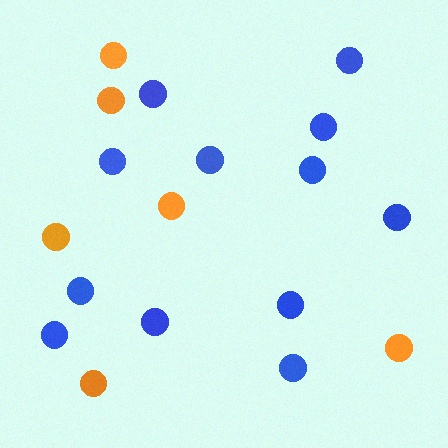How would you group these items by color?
There are 2 groups: one group of blue circles (12) and one group of orange circles (6).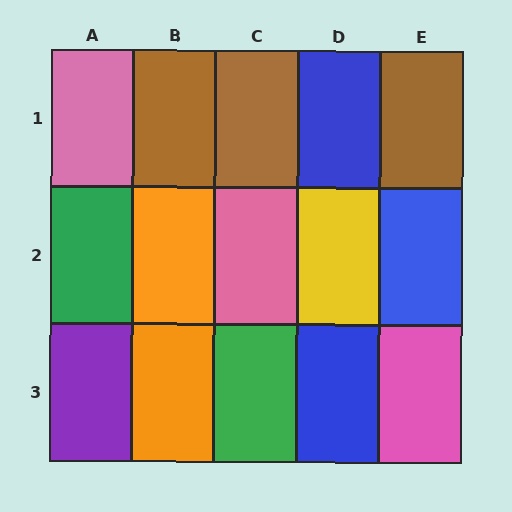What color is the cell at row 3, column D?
Blue.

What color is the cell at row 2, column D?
Yellow.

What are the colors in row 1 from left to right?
Pink, brown, brown, blue, brown.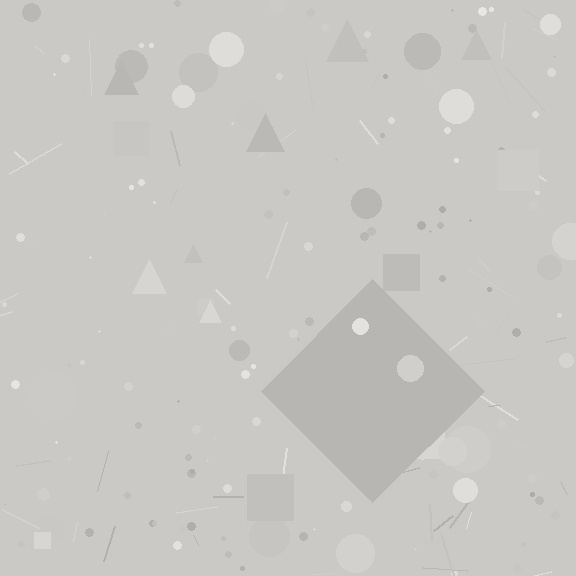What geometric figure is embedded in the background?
A diamond is embedded in the background.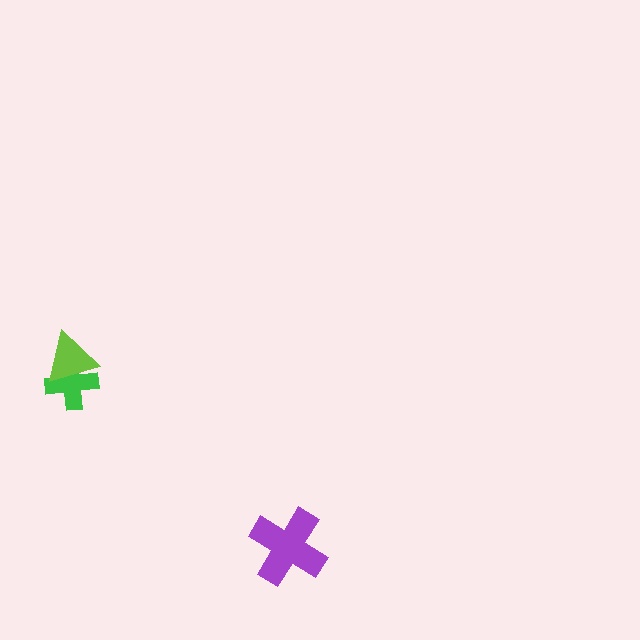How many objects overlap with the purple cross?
0 objects overlap with the purple cross.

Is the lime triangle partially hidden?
No, no other shape covers it.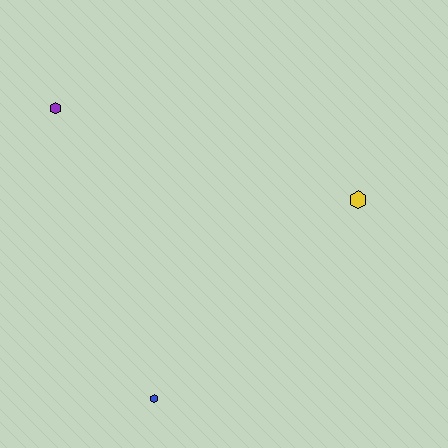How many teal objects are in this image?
There are no teal objects.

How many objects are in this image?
There are 3 objects.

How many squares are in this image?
There are no squares.